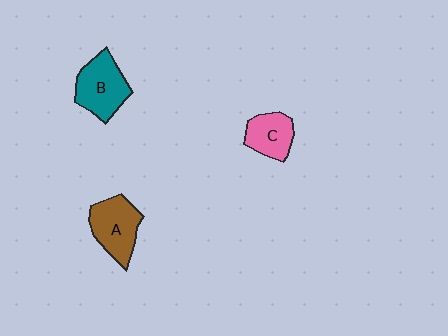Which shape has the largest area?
Shape B (teal).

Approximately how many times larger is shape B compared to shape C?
Approximately 1.4 times.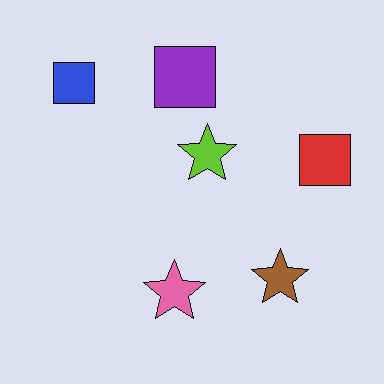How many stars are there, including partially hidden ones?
There are 3 stars.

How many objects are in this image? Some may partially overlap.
There are 6 objects.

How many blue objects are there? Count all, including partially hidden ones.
There is 1 blue object.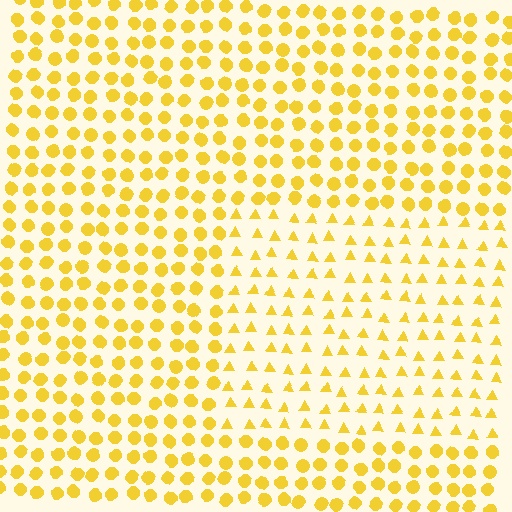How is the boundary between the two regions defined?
The boundary is defined by a change in element shape: triangles inside vs. circles outside. All elements share the same color and spacing.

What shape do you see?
I see a rectangle.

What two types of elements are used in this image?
The image uses triangles inside the rectangle region and circles outside it.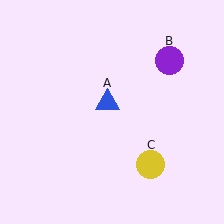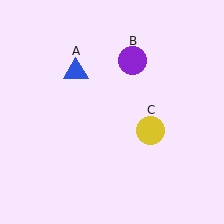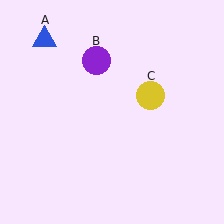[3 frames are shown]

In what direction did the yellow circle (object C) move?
The yellow circle (object C) moved up.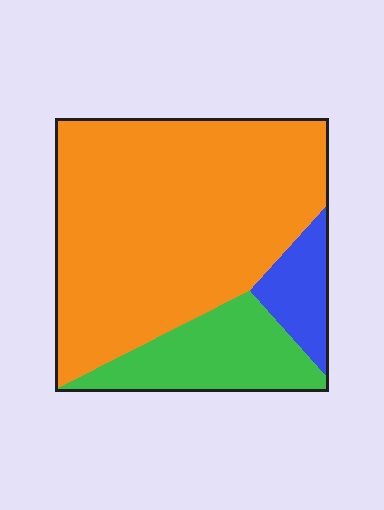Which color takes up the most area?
Orange, at roughly 70%.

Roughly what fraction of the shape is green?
Green covers around 20% of the shape.